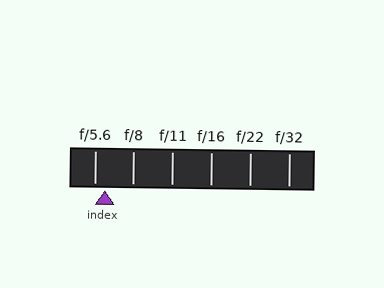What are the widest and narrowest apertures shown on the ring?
The widest aperture shown is f/5.6 and the narrowest is f/32.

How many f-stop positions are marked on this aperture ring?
There are 6 f-stop positions marked.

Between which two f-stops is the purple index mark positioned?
The index mark is between f/5.6 and f/8.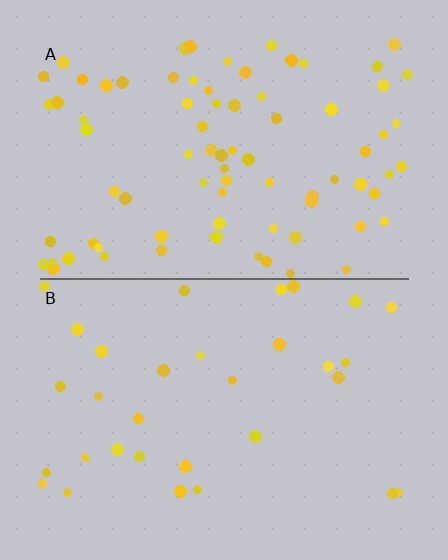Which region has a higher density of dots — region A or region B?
A (the top).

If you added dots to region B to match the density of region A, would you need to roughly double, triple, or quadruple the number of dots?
Approximately double.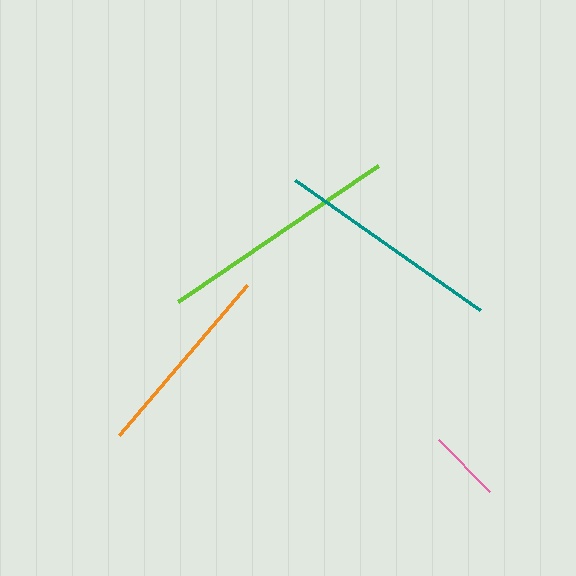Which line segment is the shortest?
The pink line is the shortest at approximately 73 pixels.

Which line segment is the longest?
The lime line is the longest at approximately 242 pixels.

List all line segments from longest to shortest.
From longest to shortest: lime, teal, orange, pink.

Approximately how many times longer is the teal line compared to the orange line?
The teal line is approximately 1.1 times the length of the orange line.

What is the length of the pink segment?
The pink segment is approximately 73 pixels long.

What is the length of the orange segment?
The orange segment is approximately 197 pixels long.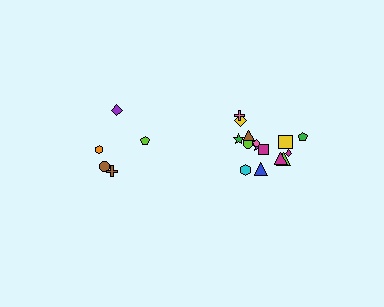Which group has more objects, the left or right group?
The right group.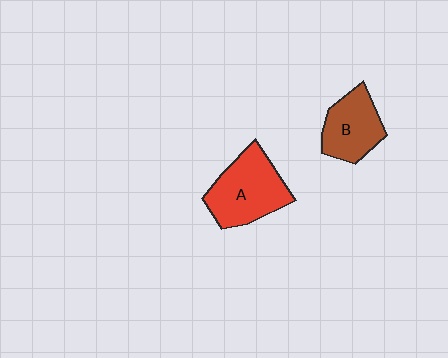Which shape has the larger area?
Shape A (red).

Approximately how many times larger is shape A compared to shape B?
Approximately 1.3 times.